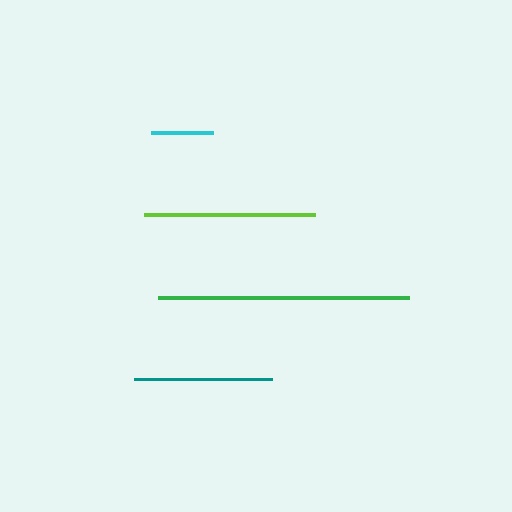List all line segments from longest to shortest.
From longest to shortest: green, lime, teal, cyan.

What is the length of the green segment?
The green segment is approximately 251 pixels long.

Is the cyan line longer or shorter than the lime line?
The lime line is longer than the cyan line.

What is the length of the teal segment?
The teal segment is approximately 138 pixels long.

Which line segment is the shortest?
The cyan line is the shortest at approximately 62 pixels.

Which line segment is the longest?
The green line is the longest at approximately 251 pixels.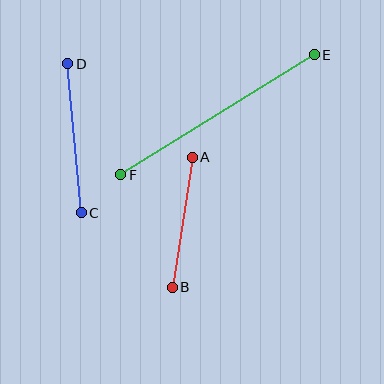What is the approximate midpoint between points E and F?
The midpoint is at approximately (217, 115) pixels.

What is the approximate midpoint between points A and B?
The midpoint is at approximately (182, 222) pixels.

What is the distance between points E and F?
The distance is approximately 228 pixels.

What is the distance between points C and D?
The distance is approximately 149 pixels.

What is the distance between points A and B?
The distance is approximately 131 pixels.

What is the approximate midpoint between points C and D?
The midpoint is at approximately (75, 138) pixels.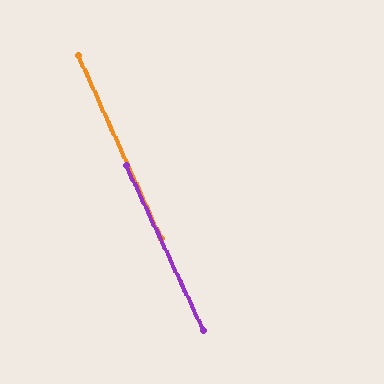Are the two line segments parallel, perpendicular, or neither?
Parallel — their directions differ by only 0.6°.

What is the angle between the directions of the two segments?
Approximately 1 degree.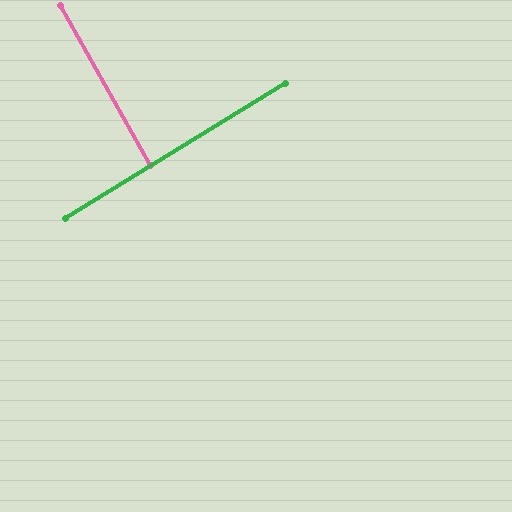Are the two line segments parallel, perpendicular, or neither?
Perpendicular — they meet at approximately 88°.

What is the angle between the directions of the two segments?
Approximately 88 degrees.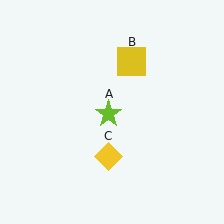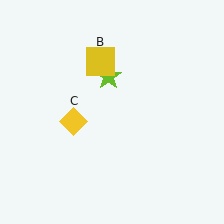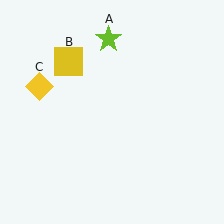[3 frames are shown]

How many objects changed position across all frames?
3 objects changed position: lime star (object A), yellow square (object B), yellow diamond (object C).